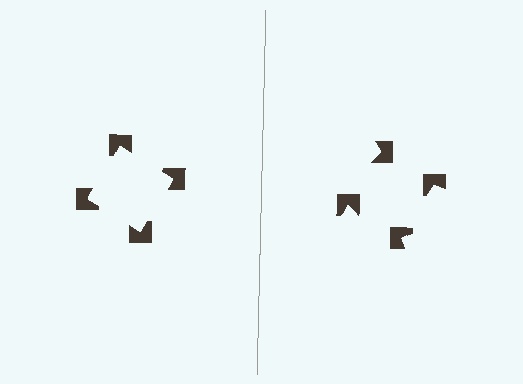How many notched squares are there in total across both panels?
8 — 4 on each side.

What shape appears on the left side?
An illusory square.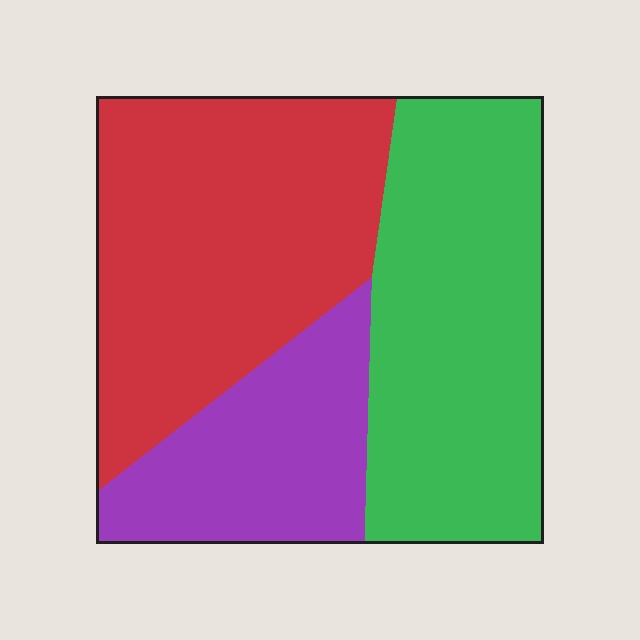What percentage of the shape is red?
Red covers 41% of the shape.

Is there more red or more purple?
Red.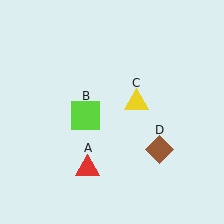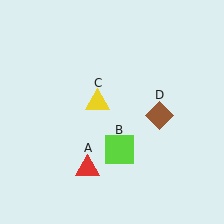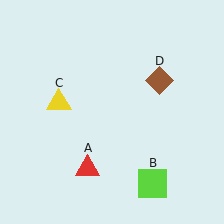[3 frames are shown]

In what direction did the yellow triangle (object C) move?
The yellow triangle (object C) moved left.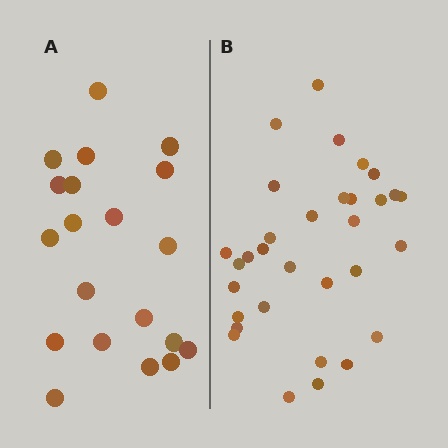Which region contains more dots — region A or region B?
Region B (the right region) has more dots.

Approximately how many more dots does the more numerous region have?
Region B has roughly 12 or so more dots than region A.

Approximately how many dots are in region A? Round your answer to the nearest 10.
About 20 dots.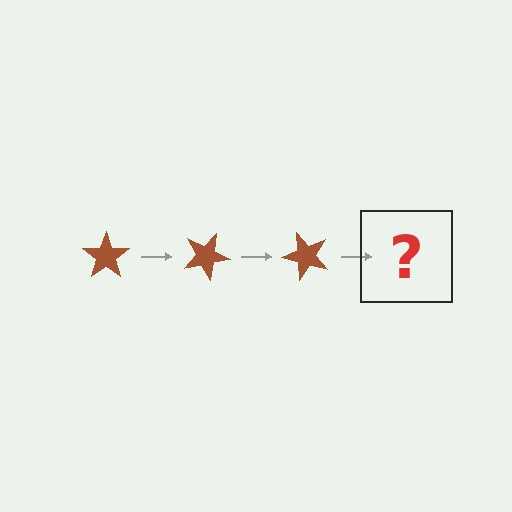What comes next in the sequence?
The next element should be a brown star rotated 75 degrees.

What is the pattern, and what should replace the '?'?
The pattern is that the star rotates 25 degrees each step. The '?' should be a brown star rotated 75 degrees.